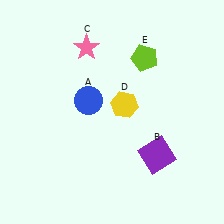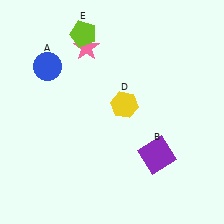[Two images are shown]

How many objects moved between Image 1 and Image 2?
2 objects moved between the two images.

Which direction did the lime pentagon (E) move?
The lime pentagon (E) moved left.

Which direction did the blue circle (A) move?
The blue circle (A) moved left.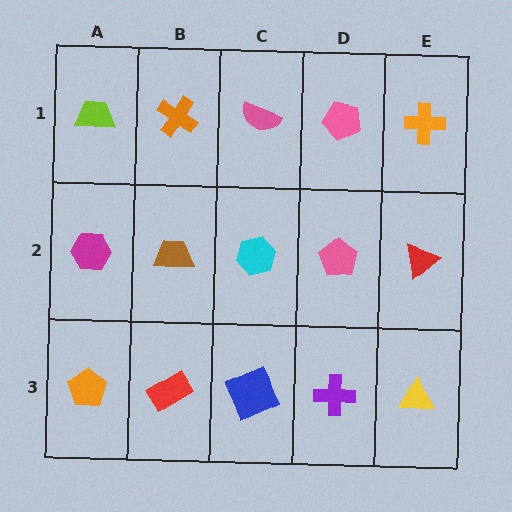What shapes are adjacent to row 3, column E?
A red triangle (row 2, column E), a purple cross (row 3, column D).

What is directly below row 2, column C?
A blue square.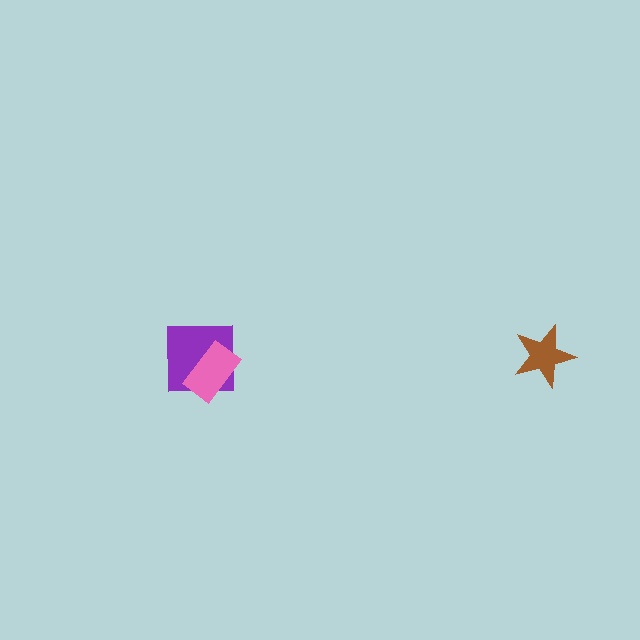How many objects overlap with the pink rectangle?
1 object overlaps with the pink rectangle.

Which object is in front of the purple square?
The pink rectangle is in front of the purple square.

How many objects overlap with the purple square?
1 object overlaps with the purple square.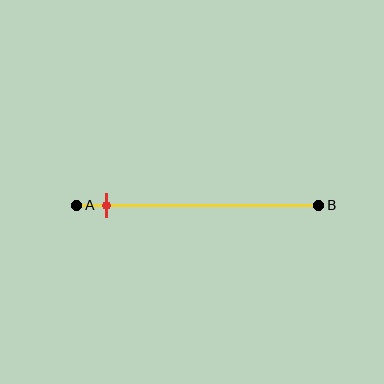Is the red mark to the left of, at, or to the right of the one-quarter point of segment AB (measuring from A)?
The red mark is to the left of the one-quarter point of segment AB.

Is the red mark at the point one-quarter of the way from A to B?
No, the mark is at about 15% from A, not at the 25% one-quarter point.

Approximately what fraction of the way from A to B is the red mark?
The red mark is approximately 15% of the way from A to B.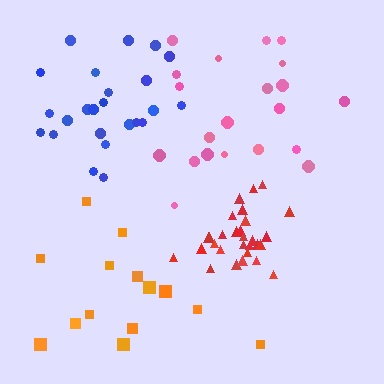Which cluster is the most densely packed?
Red.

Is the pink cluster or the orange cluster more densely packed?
Pink.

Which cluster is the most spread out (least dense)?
Orange.